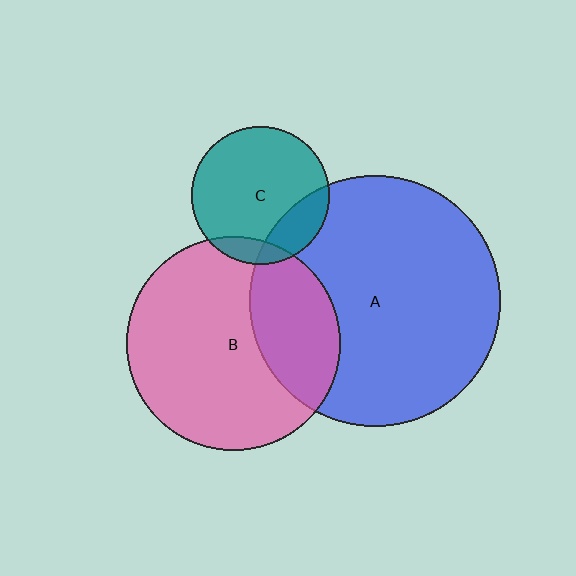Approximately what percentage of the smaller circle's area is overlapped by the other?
Approximately 30%.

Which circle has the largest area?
Circle A (blue).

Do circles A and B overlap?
Yes.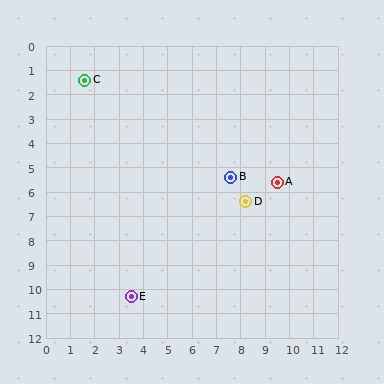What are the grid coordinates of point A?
Point A is at approximately (9.5, 5.6).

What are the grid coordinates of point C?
Point C is at approximately (1.6, 1.4).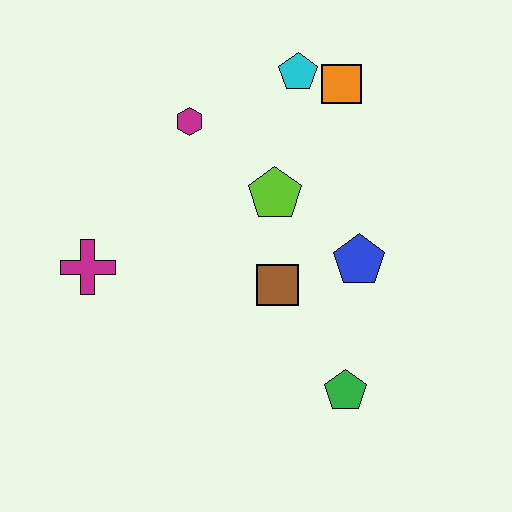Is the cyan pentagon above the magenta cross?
Yes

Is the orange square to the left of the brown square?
No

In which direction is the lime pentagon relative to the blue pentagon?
The lime pentagon is to the left of the blue pentagon.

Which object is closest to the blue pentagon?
The brown square is closest to the blue pentagon.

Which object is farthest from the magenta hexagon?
The green pentagon is farthest from the magenta hexagon.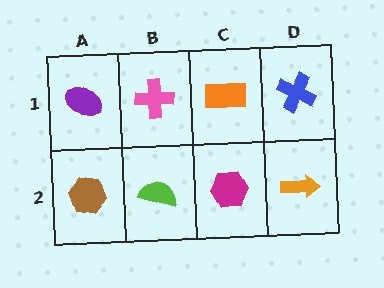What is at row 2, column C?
A magenta hexagon.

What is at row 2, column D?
An orange arrow.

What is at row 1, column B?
A pink cross.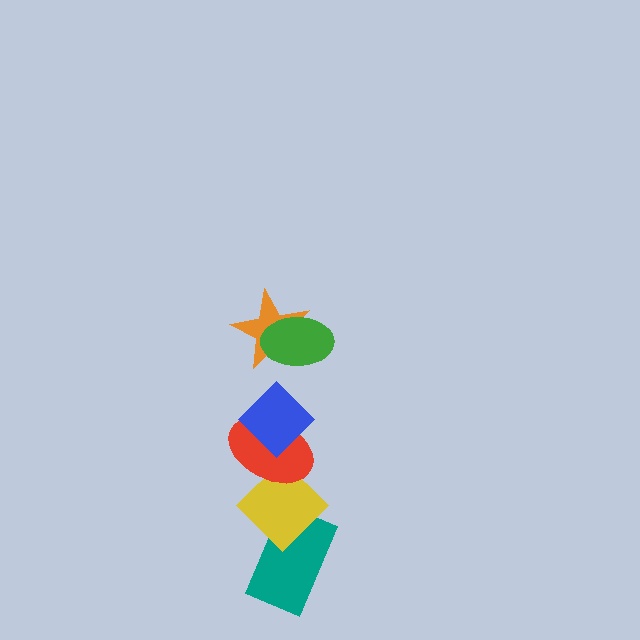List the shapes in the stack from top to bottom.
From top to bottom: the green ellipse, the orange star, the blue diamond, the red ellipse, the yellow diamond, the teal rectangle.